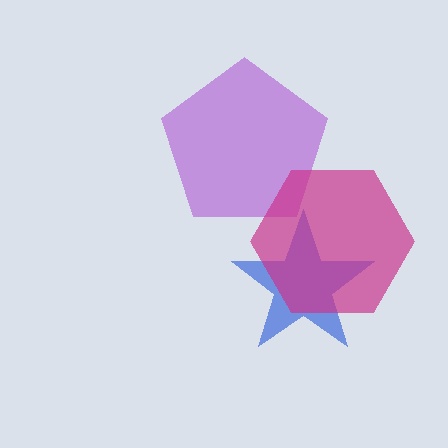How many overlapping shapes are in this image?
There are 3 overlapping shapes in the image.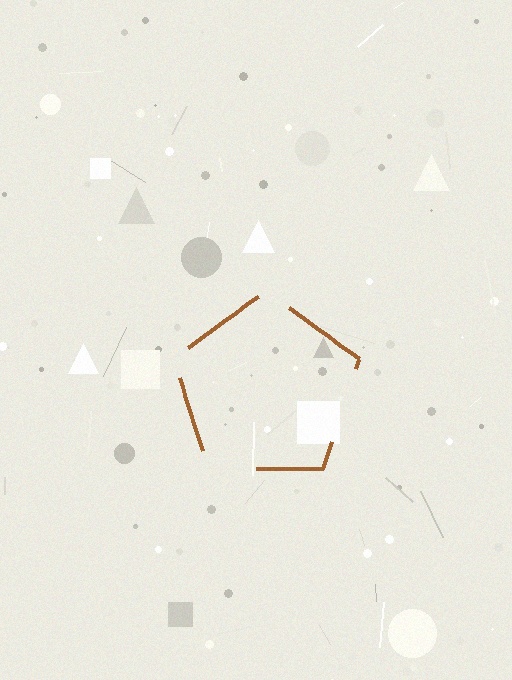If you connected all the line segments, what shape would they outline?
They would outline a pentagon.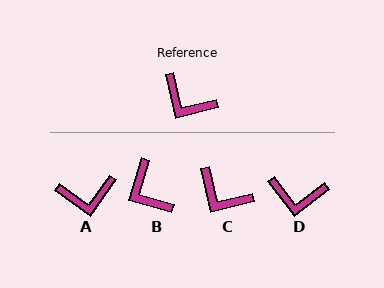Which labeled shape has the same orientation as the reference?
C.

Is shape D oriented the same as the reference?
No, it is off by about 24 degrees.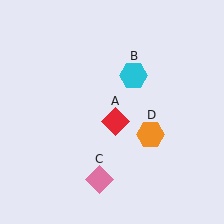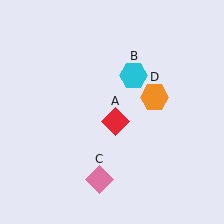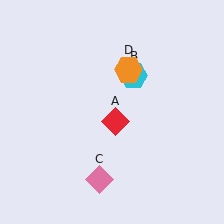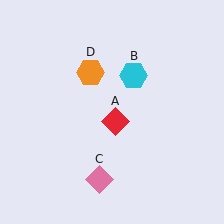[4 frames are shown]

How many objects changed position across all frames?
1 object changed position: orange hexagon (object D).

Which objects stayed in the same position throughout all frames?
Red diamond (object A) and cyan hexagon (object B) and pink diamond (object C) remained stationary.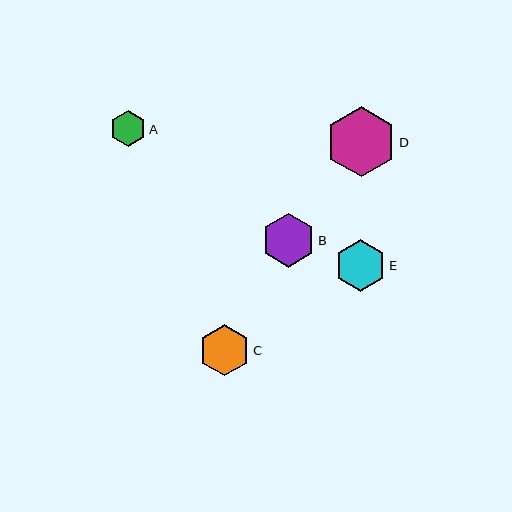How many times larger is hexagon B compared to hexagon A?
Hexagon B is approximately 1.5 times the size of hexagon A.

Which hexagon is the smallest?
Hexagon A is the smallest with a size of approximately 35 pixels.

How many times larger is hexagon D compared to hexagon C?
Hexagon D is approximately 1.4 times the size of hexagon C.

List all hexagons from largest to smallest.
From largest to smallest: D, B, C, E, A.